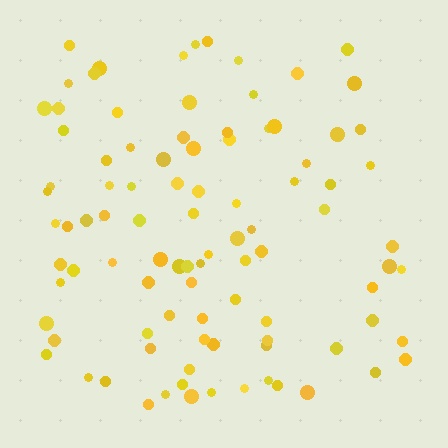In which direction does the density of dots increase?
From right to left, with the left side densest.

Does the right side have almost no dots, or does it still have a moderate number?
Still a moderate number, just noticeably fewer than the left.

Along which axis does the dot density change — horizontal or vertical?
Horizontal.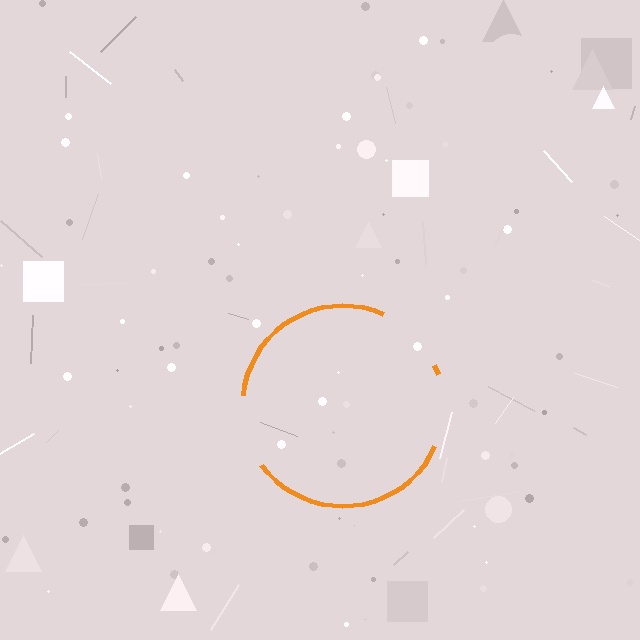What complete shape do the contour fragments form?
The contour fragments form a circle.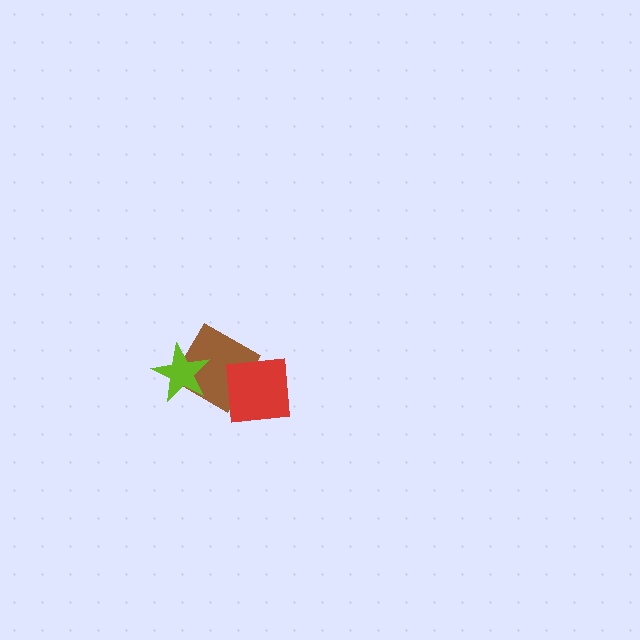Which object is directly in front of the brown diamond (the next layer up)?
The lime star is directly in front of the brown diamond.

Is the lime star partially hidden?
No, no other shape covers it.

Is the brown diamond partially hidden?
Yes, it is partially covered by another shape.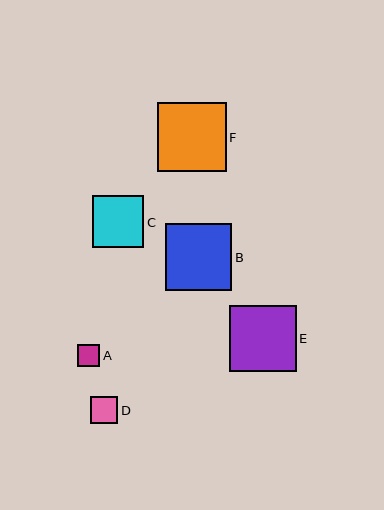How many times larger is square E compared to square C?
Square E is approximately 1.3 times the size of square C.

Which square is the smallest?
Square A is the smallest with a size of approximately 22 pixels.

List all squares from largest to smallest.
From largest to smallest: F, E, B, C, D, A.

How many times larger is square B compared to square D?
Square B is approximately 2.5 times the size of square D.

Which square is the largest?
Square F is the largest with a size of approximately 69 pixels.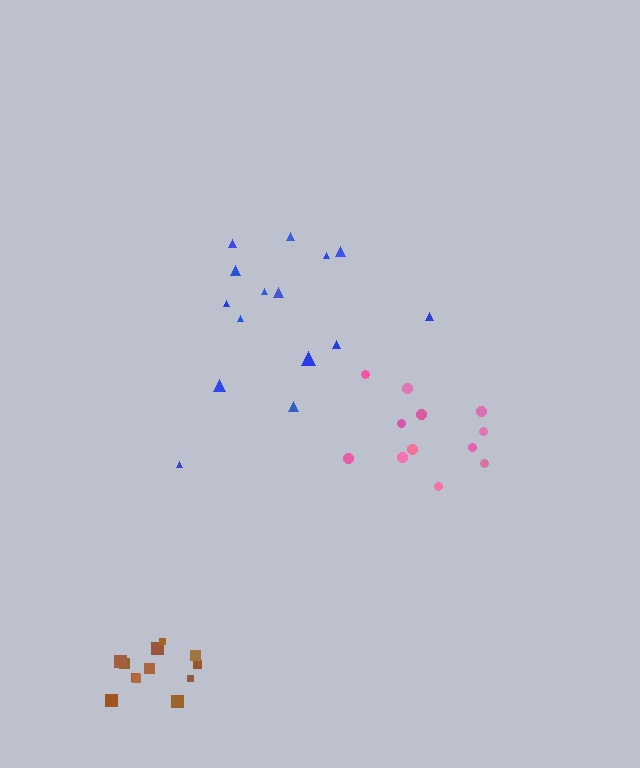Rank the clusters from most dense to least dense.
brown, pink, blue.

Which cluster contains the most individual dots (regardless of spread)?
Blue (15).